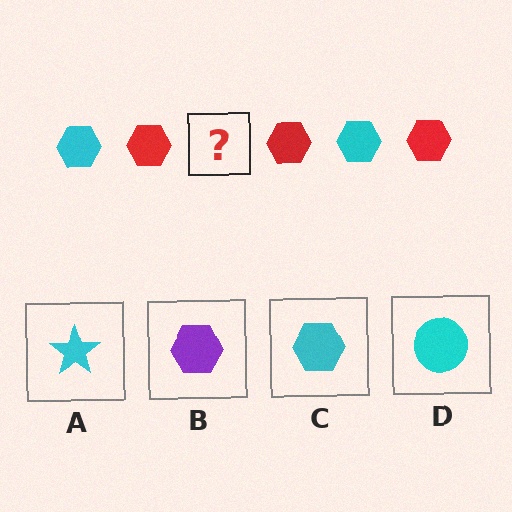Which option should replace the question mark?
Option C.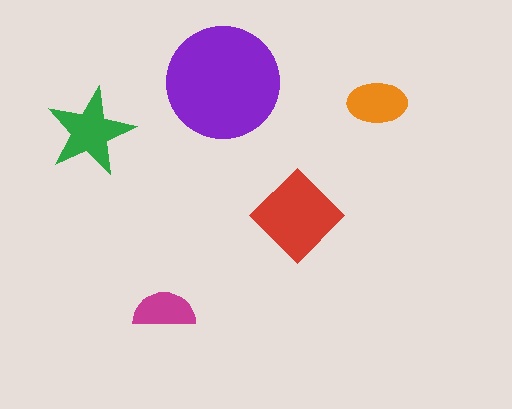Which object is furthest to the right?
The orange ellipse is rightmost.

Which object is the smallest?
The magenta semicircle.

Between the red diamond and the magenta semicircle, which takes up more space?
The red diamond.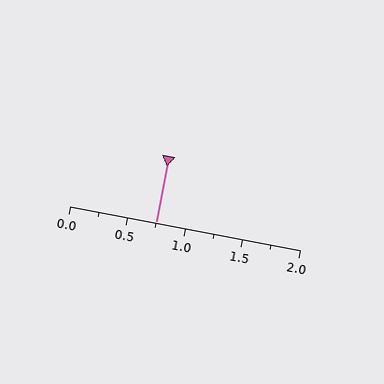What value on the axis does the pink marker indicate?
The marker indicates approximately 0.75.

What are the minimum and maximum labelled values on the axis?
The axis runs from 0.0 to 2.0.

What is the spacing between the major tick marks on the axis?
The major ticks are spaced 0.5 apart.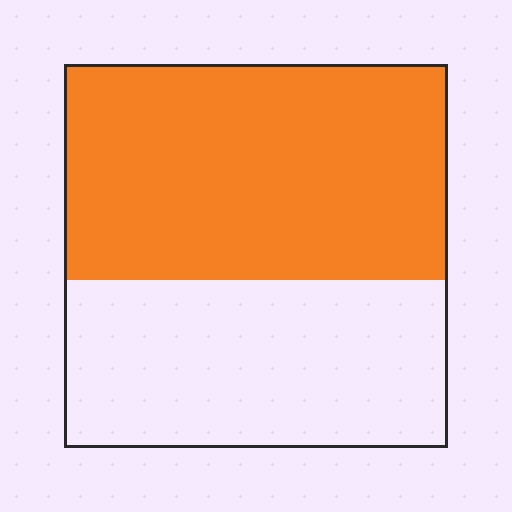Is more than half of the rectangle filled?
Yes.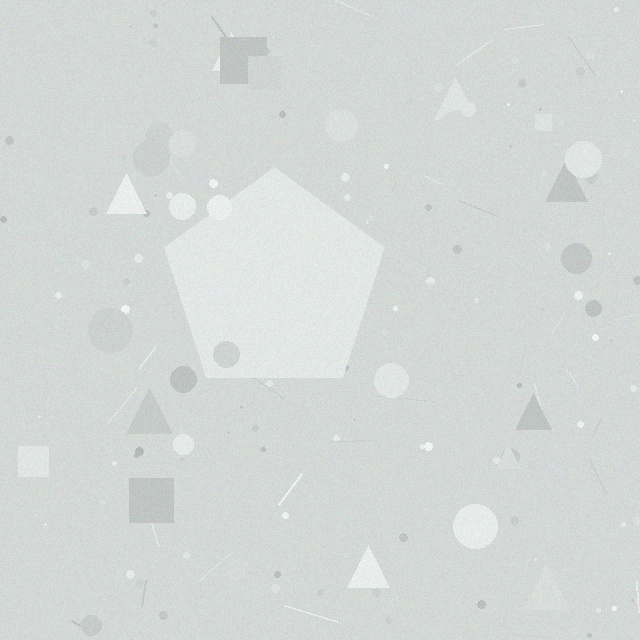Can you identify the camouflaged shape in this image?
The camouflaged shape is a pentagon.